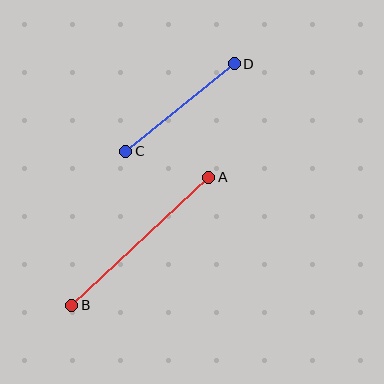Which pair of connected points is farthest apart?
Points A and B are farthest apart.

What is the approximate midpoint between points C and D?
The midpoint is at approximately (180, 108) pixels.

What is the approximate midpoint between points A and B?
The midpoint is at approximately (140, 241) pixels.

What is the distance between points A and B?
The distance is approximately 187 pixels.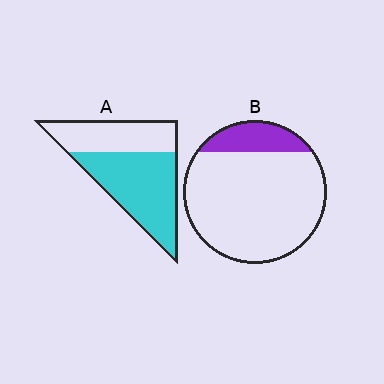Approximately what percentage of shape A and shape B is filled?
A is approximately 60% and B is approximately 15%.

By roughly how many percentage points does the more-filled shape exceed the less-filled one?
By roughly 45 percentage points (A over B).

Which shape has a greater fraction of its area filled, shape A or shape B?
Shape A.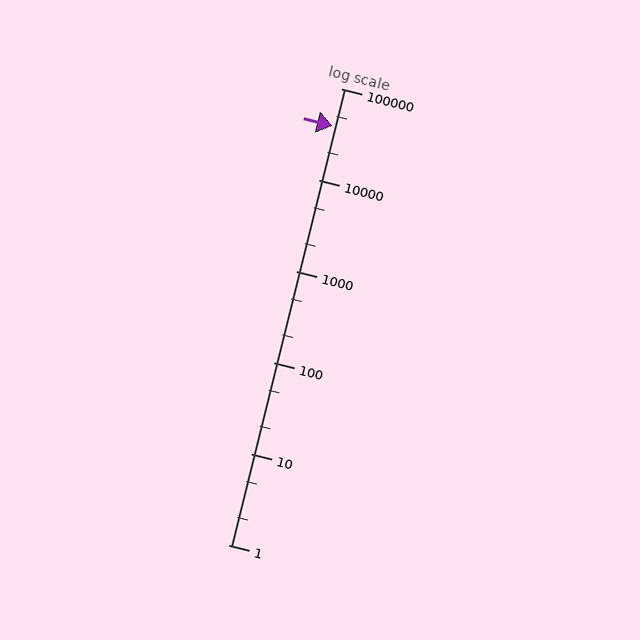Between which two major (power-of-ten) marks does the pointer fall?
The pointer is between 10000 and 100000.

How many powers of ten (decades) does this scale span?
The scale spans 5 decades, from 1 to 100000.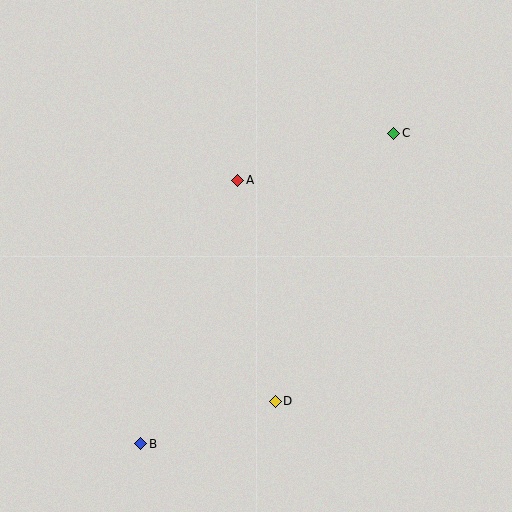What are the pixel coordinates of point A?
Point A is at (238, 180).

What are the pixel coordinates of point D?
Point D is at (275, 401).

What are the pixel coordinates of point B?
Point B is at (141, 444).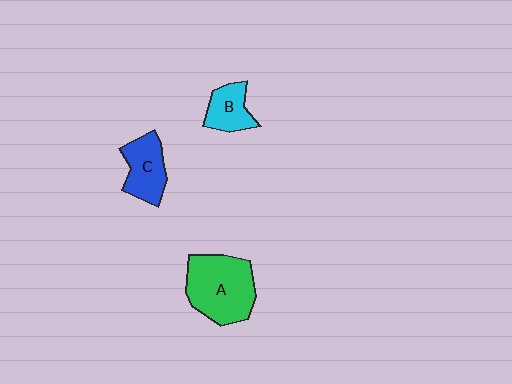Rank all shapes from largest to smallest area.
From largest to smallest: A (green), C (blue), B (cyan).